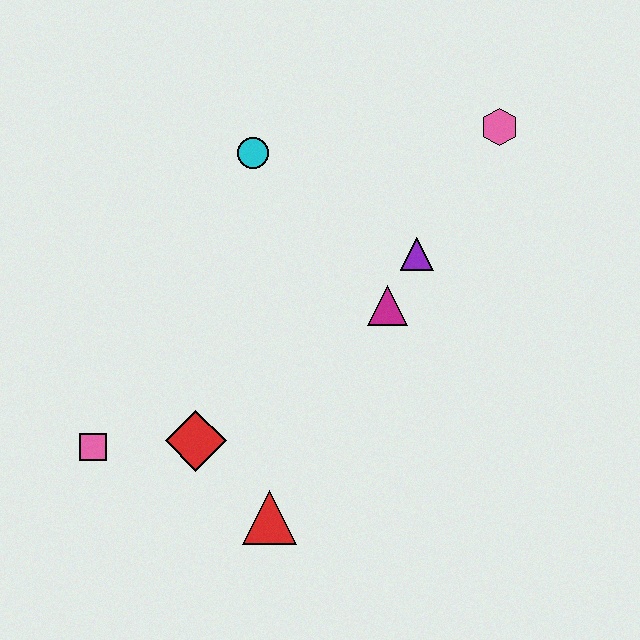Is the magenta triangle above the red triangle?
Yes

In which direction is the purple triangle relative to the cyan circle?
The purple triangle is to the right of the cyan circle.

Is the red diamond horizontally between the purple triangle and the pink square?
Yes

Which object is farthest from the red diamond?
The pink hexagon is farthest from the red diamond.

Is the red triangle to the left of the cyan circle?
No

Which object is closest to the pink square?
The red diamond is closest to the pink square.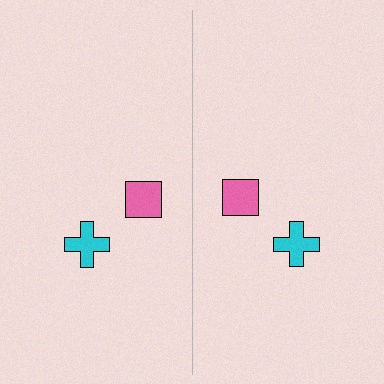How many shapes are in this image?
There are 4 shapes in this image.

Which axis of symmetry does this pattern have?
The pattern has a vertical axis of symmetry running through the center of the image.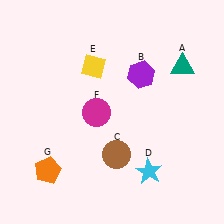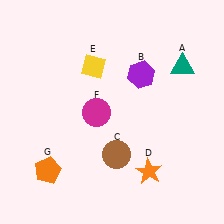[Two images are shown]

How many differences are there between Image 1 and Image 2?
There is 1 difference between the two images.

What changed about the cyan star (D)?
In Image 1, D is cyan. In Image 2, it changed to orange.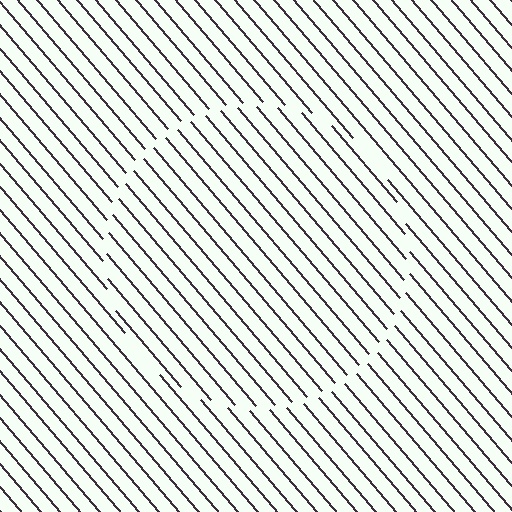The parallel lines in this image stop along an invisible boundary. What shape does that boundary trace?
An illusory circle. The interior of the shape contains the same grating, shifted by half a period — the contour is defined by the phase discontinuity where line-ends from the inner and outer gratings abut.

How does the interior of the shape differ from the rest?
The interior of the shape contains the same grating, shifted by half a period — the contour is defined by the phase discontinuity where line-ends from the inner and outer gratings abut.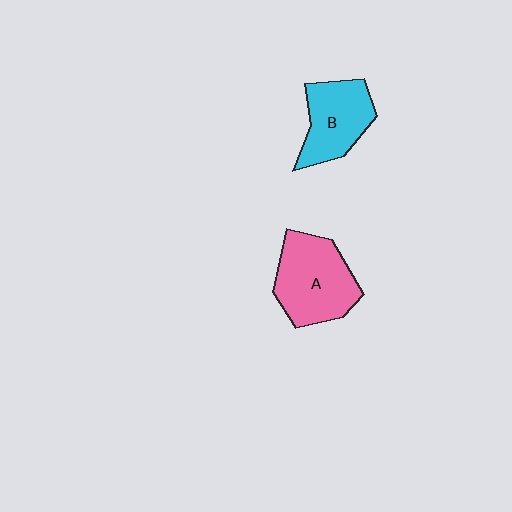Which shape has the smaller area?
Shape B (cyan).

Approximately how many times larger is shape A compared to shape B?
Approximately 1.3 times.